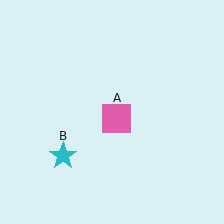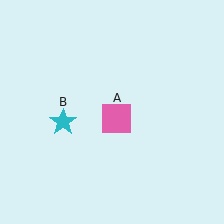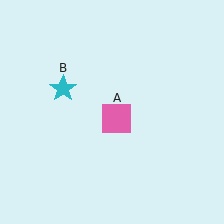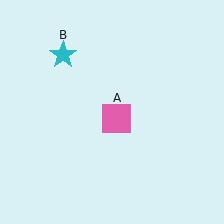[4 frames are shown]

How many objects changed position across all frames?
1 object changed position: cyan star (object B).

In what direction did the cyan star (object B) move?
The cyan star (object B) moved up.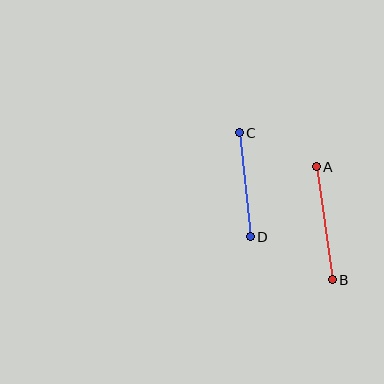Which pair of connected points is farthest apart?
Points A and B are farthest apart.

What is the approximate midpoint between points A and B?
The midpoint is at approximately (324, 223) pixels.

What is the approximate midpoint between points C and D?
The midpoint is at approximately (245, 185) pixels.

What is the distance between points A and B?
The distance is approximately 114 pixels.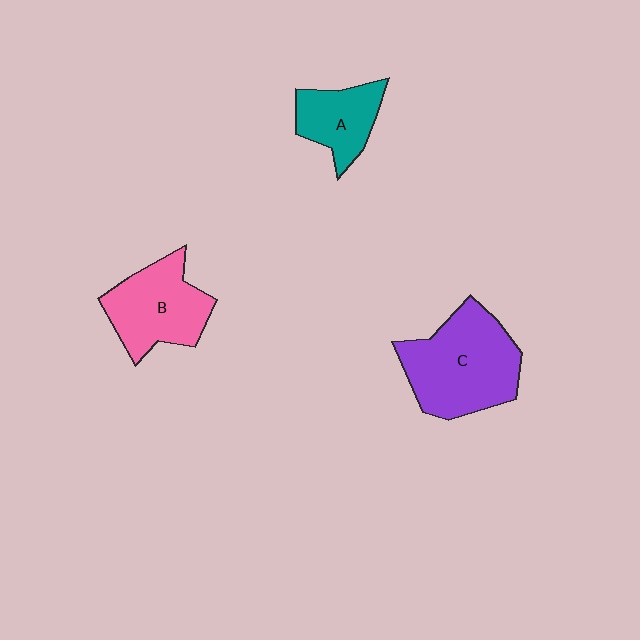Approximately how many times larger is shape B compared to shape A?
Approximately 1.4 times.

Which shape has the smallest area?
Shape A (teal).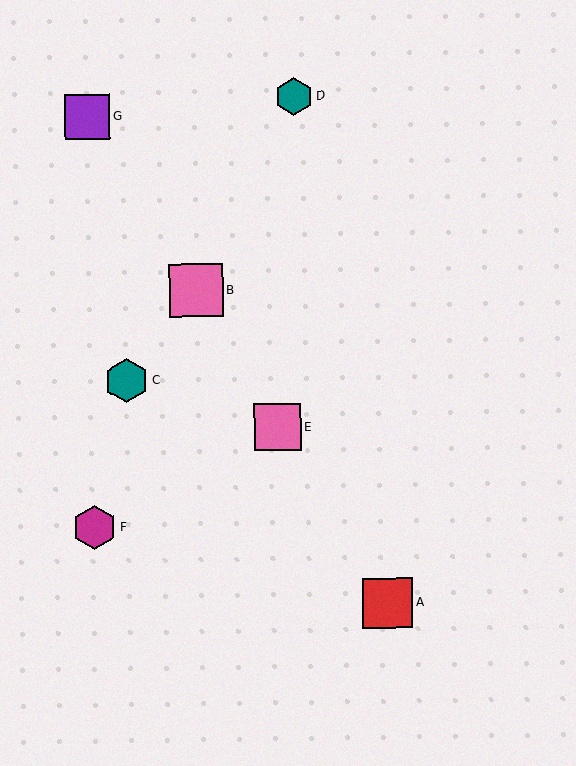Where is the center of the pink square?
The center of the pink square is at (196, 290).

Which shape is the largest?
The pink square (labeled B) is the largest.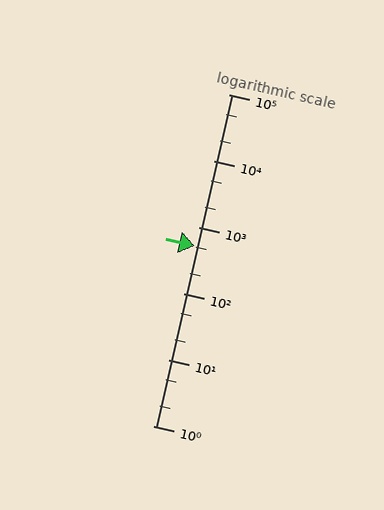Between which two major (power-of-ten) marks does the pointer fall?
The pointer is between 100 and 1000.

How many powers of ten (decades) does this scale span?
The scale spans 5 decades, from 1 to 100000.